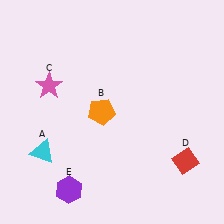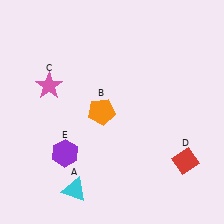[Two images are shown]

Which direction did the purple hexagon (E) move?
The purple hexagon (E) moved up.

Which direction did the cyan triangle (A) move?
The cyan triangle (A) moved down.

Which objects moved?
The objects that moved are: the cyan triangle (A), the purple hexagon (E).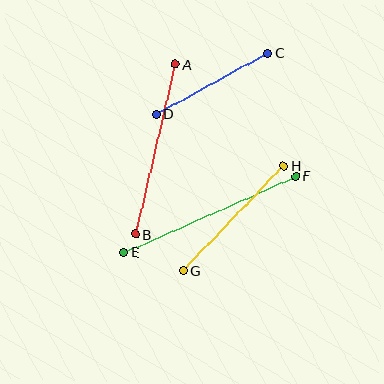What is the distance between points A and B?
The distance is approximately 174 pixels.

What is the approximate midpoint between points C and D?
The midpoint is at approximately (212, 84) pixels.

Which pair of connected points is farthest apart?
Points E and F are farthest apart.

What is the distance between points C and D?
The distance is approximately 127 pixels.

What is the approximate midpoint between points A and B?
The midpoint is at approximately (155, 149) pixels.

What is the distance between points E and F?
The distance is approximately 187 pixels.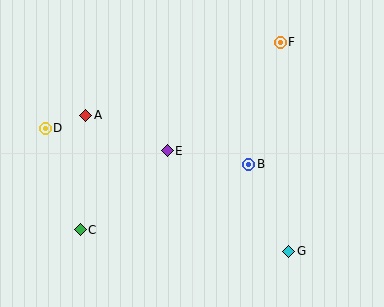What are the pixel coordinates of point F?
Point F is at (280, 42).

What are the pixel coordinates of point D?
Point D is at (45, 128).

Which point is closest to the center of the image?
Point E at (167, 151) is closest to the center.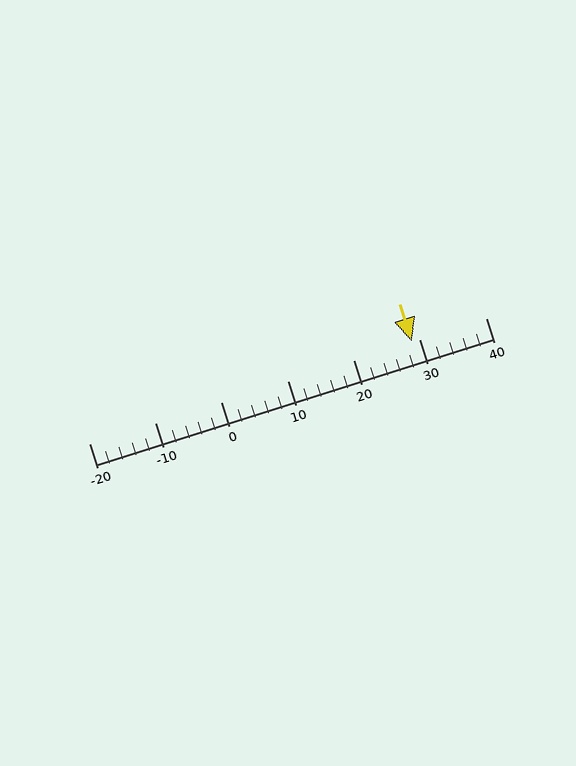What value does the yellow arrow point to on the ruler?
The yellow arrow points to approximately 29.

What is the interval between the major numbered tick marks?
The major tick marks are spaced 10 units apart.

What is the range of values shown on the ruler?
The ruler shows values from -20 to 40.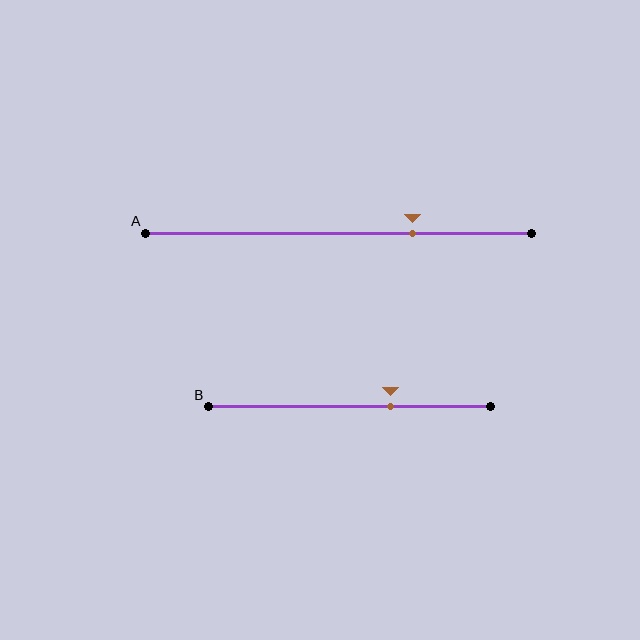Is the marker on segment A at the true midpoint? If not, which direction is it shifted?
No, the marker on segment A is shifted to the right by about 19% of the segment length.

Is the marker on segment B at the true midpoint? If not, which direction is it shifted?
No, the marker on segment B is shifted to the right by about 14% of the segment length.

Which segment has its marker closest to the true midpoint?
Segment B has its marker closest to the true midpoint.